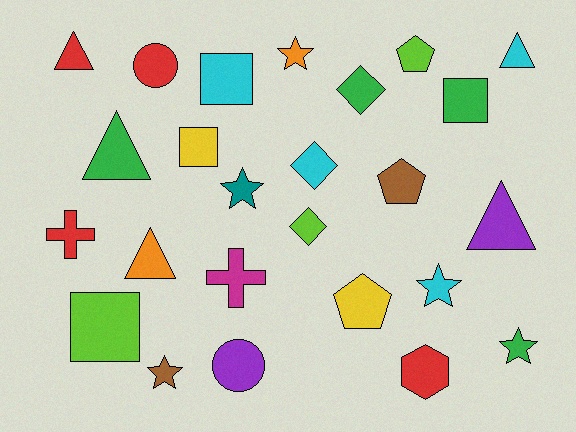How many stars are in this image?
There are 5 stars.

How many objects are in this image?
There are 25 objects.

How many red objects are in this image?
There are 4 red objects.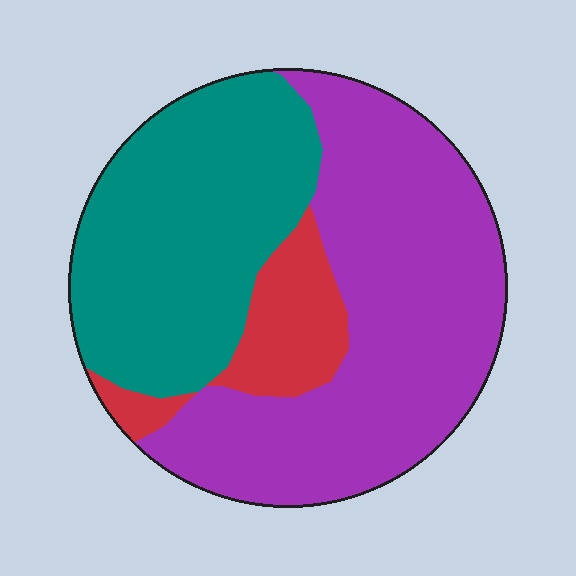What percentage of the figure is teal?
Teal covers around 35% of the figure.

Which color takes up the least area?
Red, at roughly 10%.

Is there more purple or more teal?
Purple.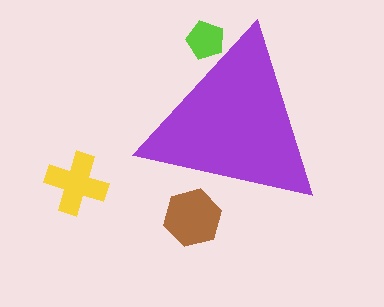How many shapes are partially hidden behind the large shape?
2 shapes are partially hidden.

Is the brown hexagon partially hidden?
Yes, the brown hexagon is partially hidden behind the purple triangle.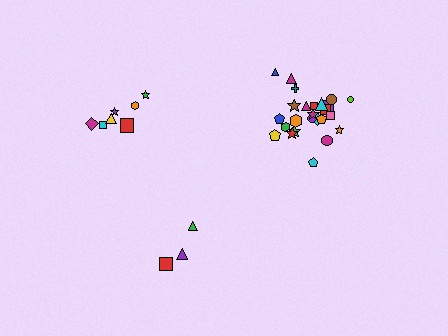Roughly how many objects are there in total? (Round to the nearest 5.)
Roughly 35 objects in total.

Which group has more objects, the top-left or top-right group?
The top-right group.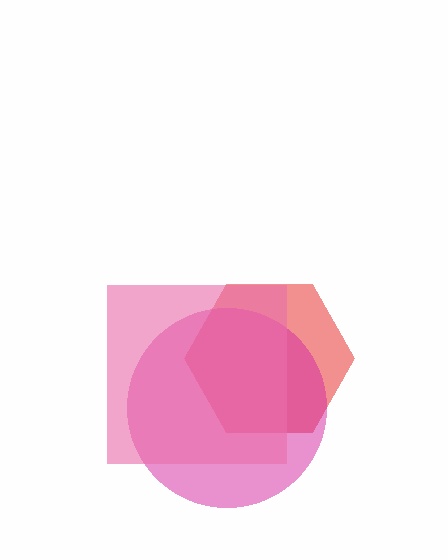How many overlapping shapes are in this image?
There are 3 overlapping shapes in the image.